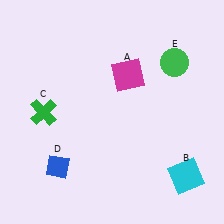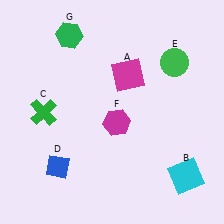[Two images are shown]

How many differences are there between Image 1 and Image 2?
There are 2 differences between the two images.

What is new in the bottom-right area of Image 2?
A magenta hexagon (F) was added in the bottom-right area of Image 2.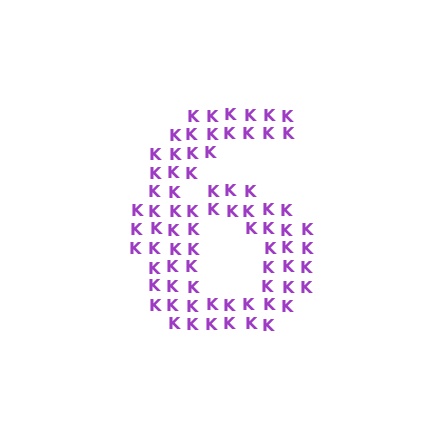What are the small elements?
The small elements are letter K's.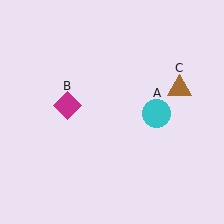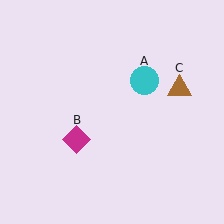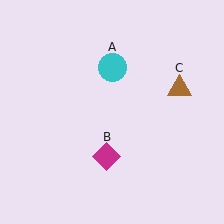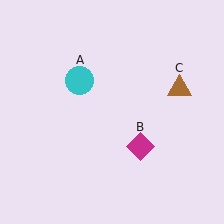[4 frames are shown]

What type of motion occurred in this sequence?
The cyan circle (object A), magenta diamond (object B) rotated counterclockwise around the center of the scene.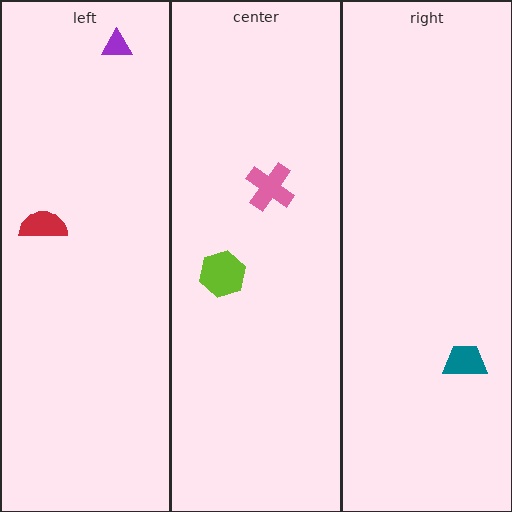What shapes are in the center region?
The pink cross, the lime hexagon.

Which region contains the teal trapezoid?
The right region.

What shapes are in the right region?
The teal trapezoid.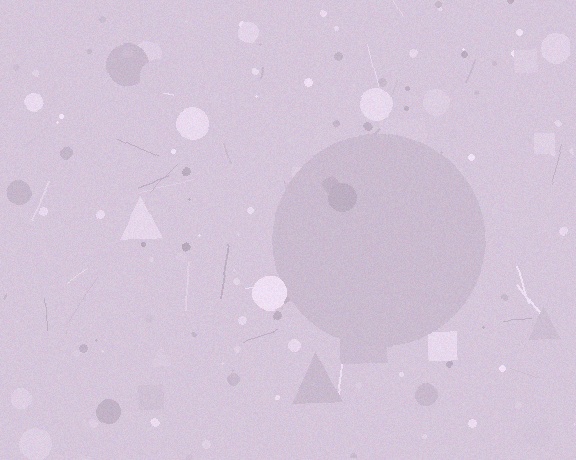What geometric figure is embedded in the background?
A circle is embedded in the background.